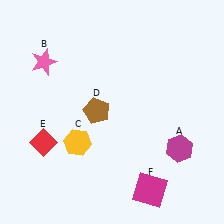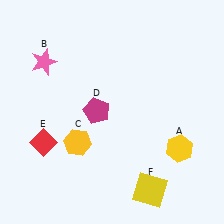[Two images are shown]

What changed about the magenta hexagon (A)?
In Image 1, A is magenta. In Image 2, it changed to yellow.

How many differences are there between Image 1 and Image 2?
There are 3 differences between the two images.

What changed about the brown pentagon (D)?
In Image 1, D is brown. In Image 2, it changed to magenta.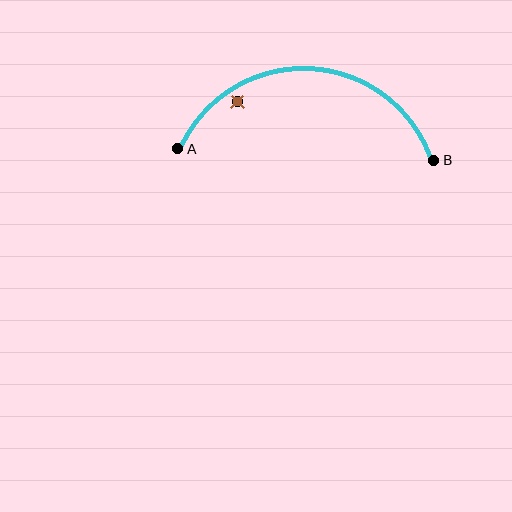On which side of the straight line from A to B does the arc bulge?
The arc bulges above the straight line connecting A and B.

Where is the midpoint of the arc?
The arc midpoint is the point on the curve farthest from the straight line joining A and B. It sits above that line.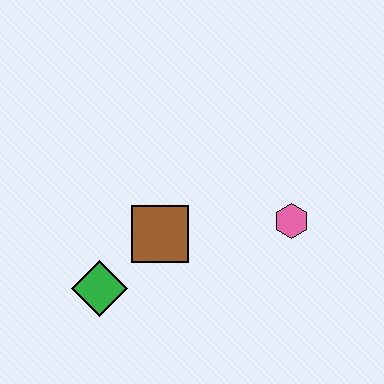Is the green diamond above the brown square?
No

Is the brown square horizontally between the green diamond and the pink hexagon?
Yes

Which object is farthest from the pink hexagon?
The green diamond is farthest from the pink hexagon.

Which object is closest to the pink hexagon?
The brown square is closest to the pink hexagon.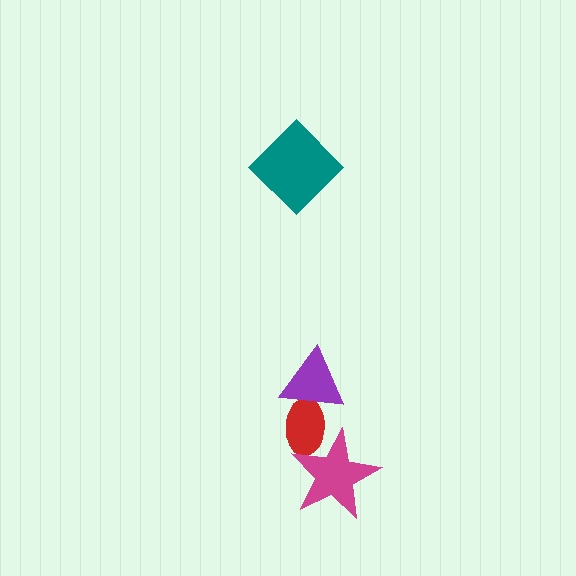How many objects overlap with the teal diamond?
0 objects overlap with the teal diamond.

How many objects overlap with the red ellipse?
2 objects overlap with the red ellipse.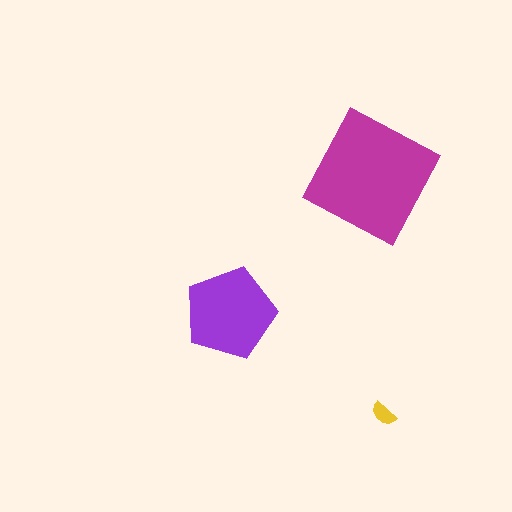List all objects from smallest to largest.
The yellow semicircle, the purple pentagon, the magenta square.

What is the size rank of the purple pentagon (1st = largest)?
2nd.